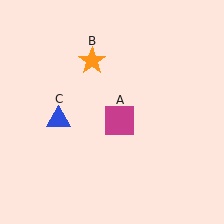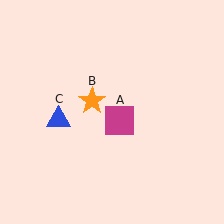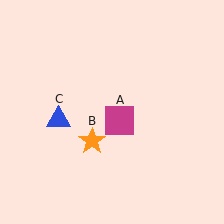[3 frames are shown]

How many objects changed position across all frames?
1 object changed position: orange star (object B).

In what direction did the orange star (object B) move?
The orange star (object B) moved down.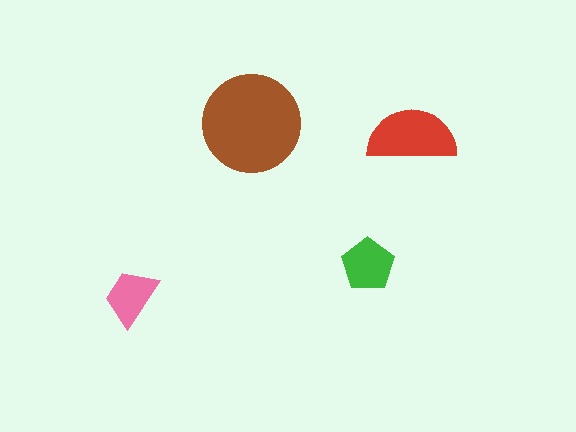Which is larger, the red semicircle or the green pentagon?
The red semicircle.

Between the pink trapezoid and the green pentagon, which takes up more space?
The green pentagon.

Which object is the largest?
The brown circle.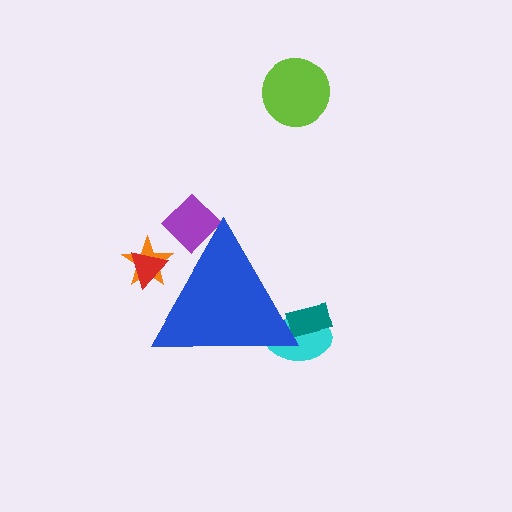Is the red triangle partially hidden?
Yes, the red triangle is partially hidden behind the blue triangle.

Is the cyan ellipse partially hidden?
Yes, the cyan ellipse is partially hidden behind the blue triangle.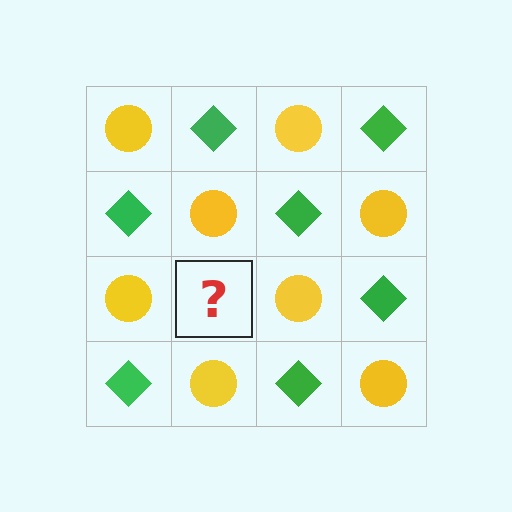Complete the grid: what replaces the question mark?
The question mark should be replaced with a green diamond.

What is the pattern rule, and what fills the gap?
The rule is that it alternates yellow circle and green diamond in a checkerboard pattern. The gap should be filled with a green diamond.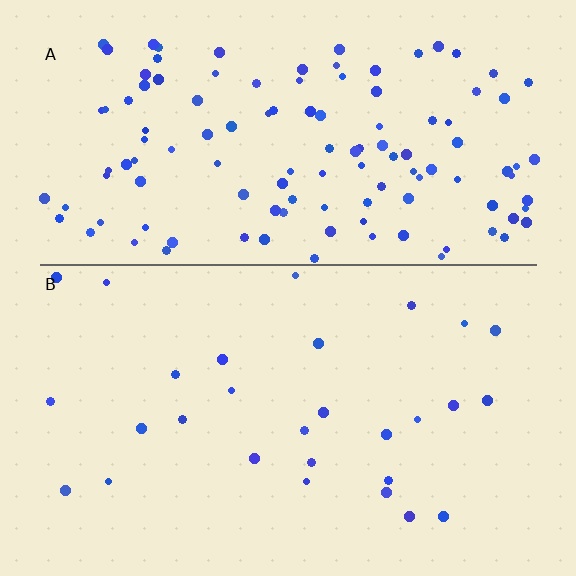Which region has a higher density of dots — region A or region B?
A (the top).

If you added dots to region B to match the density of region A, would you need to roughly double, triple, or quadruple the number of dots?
Approximately quadruple.